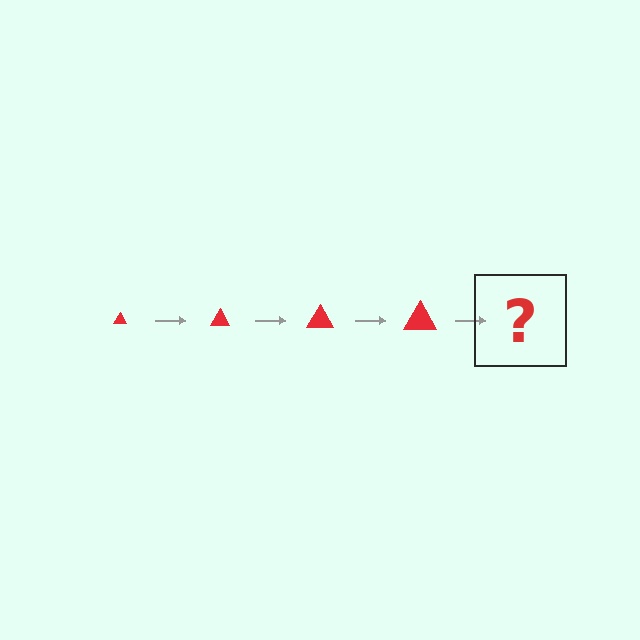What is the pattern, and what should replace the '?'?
The pattern is that the triangle gets progressively larger each step. The '?' should be a red triangle, larger than the previous one.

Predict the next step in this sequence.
The next step is a red triangle, larger than the previous one.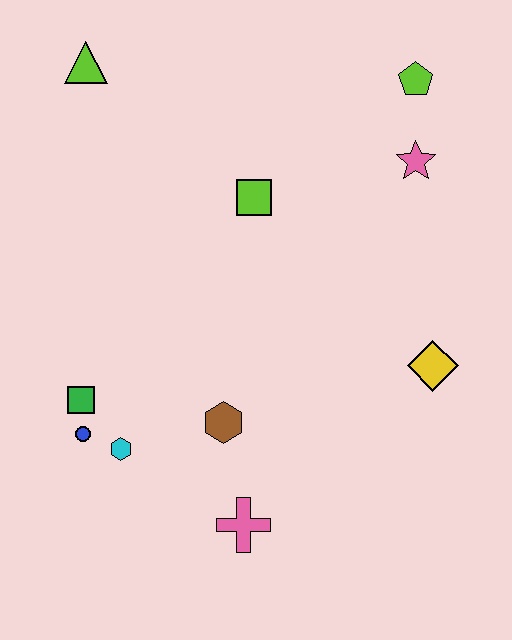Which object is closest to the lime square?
The pink star is closest to the lime square.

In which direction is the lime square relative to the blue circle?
The lime square is above the blue circle.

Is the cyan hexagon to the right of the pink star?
No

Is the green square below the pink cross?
No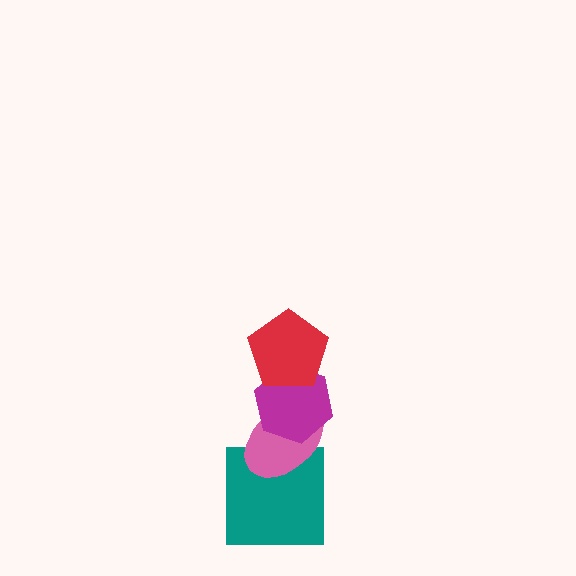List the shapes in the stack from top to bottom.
From top to bottom: the red pentagon, the magenta hexagon, the pink ellipse, the teal square.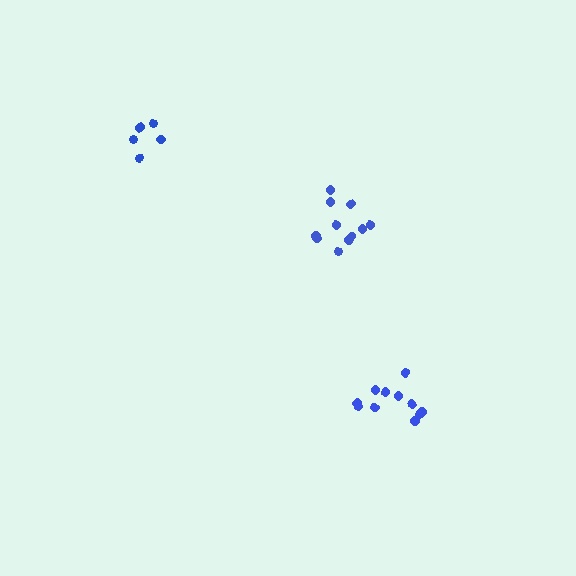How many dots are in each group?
Group 1: 11 dots, Group 2: 5 dots, Group 3: 11 dots (27 total).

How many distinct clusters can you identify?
There are 3 distinct clusters.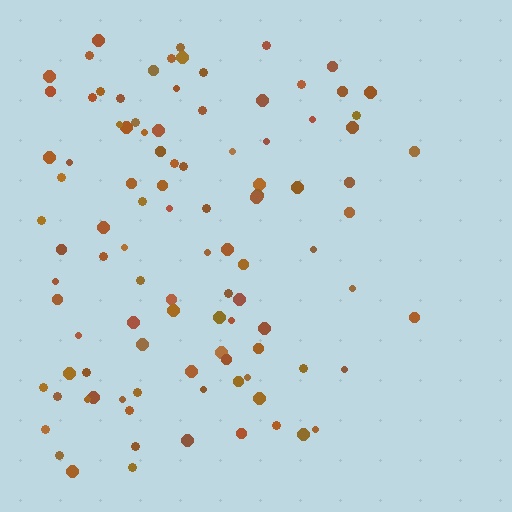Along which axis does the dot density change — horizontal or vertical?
Horizontal.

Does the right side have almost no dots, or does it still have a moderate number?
Still a moderate number, just noticeably fewer than the left.